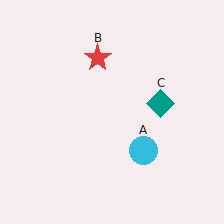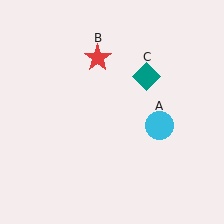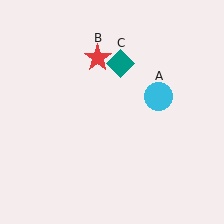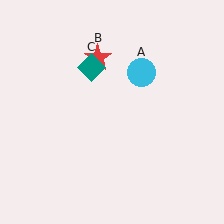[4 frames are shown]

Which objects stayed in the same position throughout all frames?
Red star (object B) remained stationary.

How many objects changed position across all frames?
2 objects changed position: cyan circle (object A), teal diamond (object C).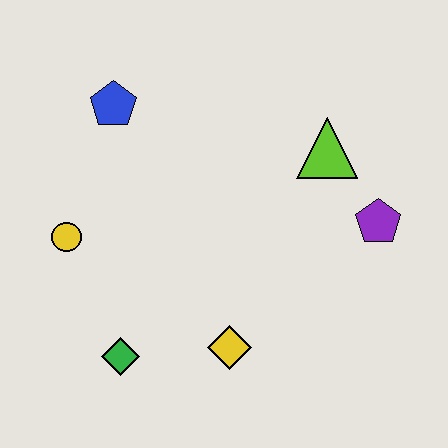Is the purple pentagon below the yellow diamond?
No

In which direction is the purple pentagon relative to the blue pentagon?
The purple pentagon is to the right of the blue pentagon.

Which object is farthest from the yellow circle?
The purple pentagon is farthest from the yellow circle.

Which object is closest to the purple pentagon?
The lime triangle is closest to the purple pentagon.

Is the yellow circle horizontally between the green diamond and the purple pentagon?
No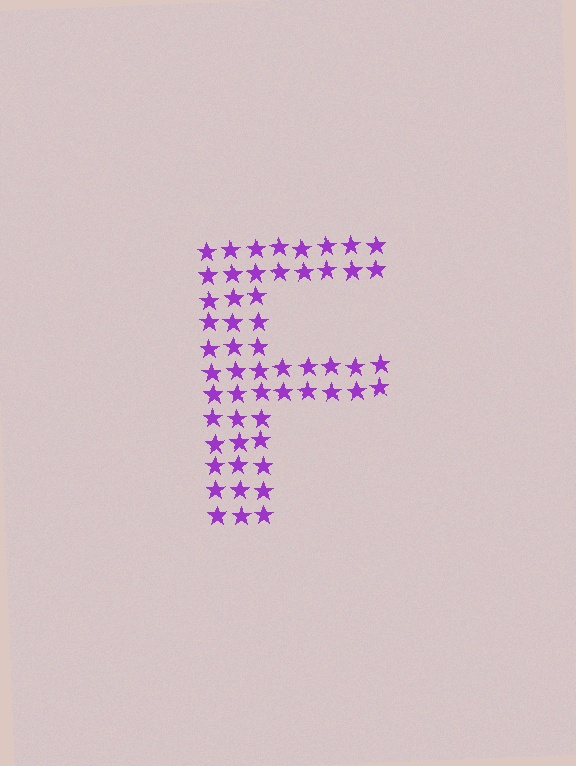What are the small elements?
The small elements are stars.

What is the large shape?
The large shape is the letter F.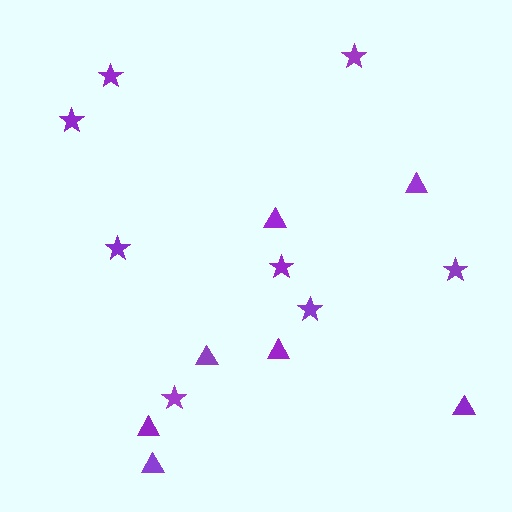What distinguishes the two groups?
There are 2 groups: one group of stars (8) and one group of triangles (7).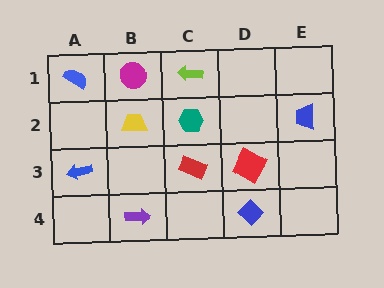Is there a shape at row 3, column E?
No, that cell is empty.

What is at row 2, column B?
A yellow trapezoid.